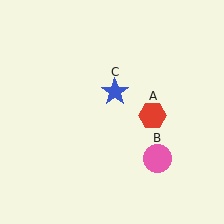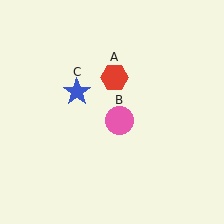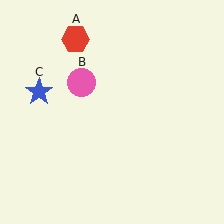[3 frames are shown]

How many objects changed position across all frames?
3 objects changed position: red hexagon (object A), pink circle (object B), blue star (object C).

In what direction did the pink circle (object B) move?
The pink circle (object B) moved up and to the left.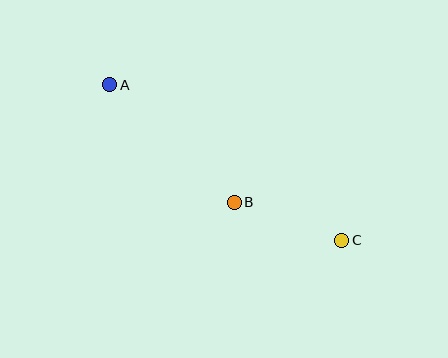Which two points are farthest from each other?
Points A and C are farthest from each other.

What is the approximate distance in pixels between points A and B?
The distance between A and B is approximately 171 pixels.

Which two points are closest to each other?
Points B and C are closest to each other.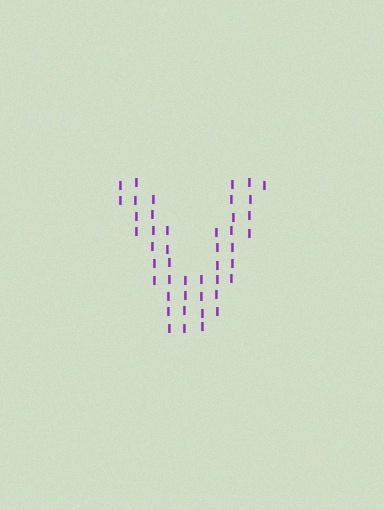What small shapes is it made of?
It is made of small letter I's.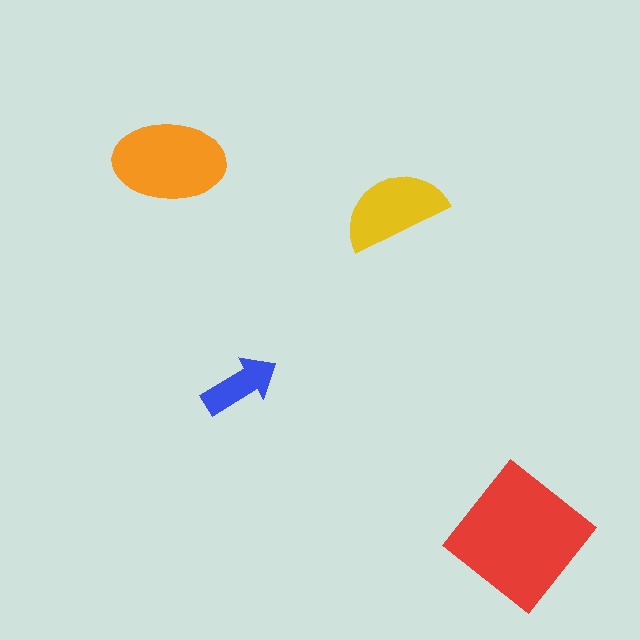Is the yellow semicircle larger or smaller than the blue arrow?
Larger.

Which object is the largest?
The red diamond.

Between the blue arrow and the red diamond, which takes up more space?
The red diamond.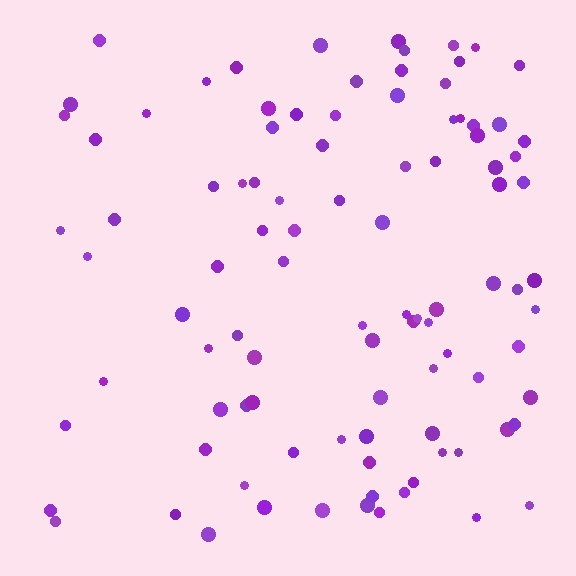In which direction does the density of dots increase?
From left to right, with the right side densest.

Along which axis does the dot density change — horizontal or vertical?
Horizontal.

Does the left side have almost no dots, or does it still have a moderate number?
Still a moderate number, just noticeably fewer than the right.